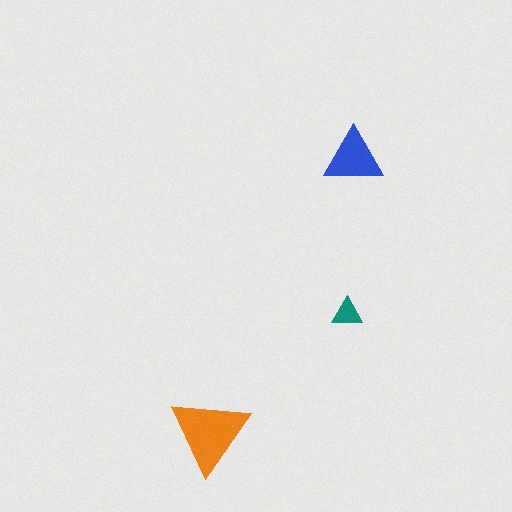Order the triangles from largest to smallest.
the orange one, the blue one, the teal one.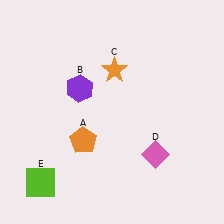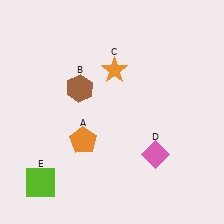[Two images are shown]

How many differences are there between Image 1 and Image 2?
There is 1 difference between the two images.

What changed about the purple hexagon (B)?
In Image 1, B is purple. In Image 2, it changed to brown.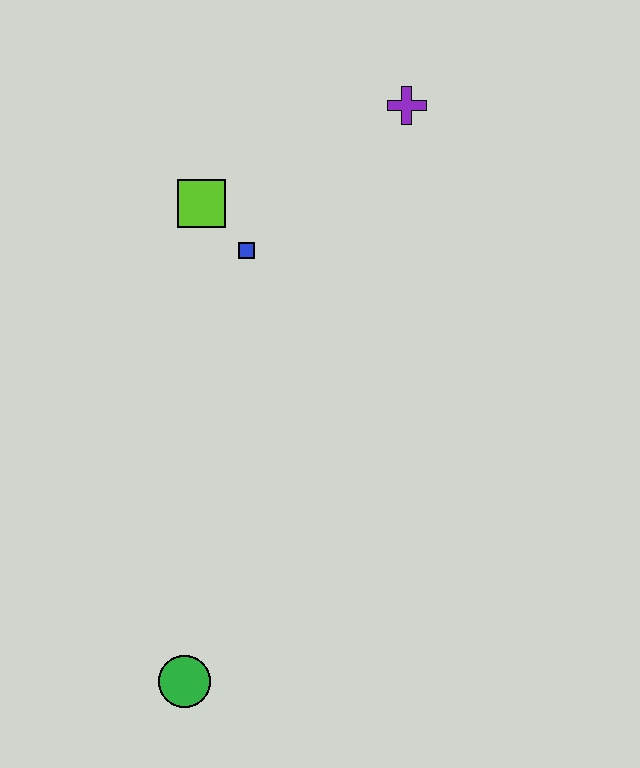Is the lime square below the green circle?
No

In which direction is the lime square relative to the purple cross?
The lime square is to the left of the purple cross.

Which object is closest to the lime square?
The blue square is closest to the lime square.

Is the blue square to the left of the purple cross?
Yes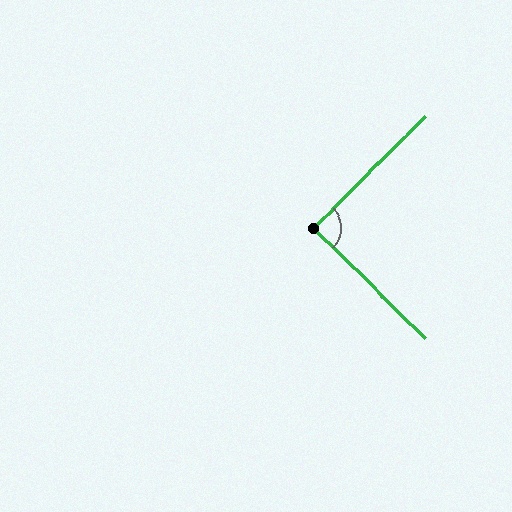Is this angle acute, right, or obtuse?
It is approximately a right angle.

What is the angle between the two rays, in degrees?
Approximately 90 degrees.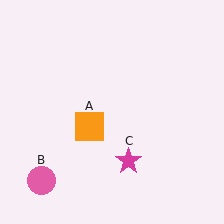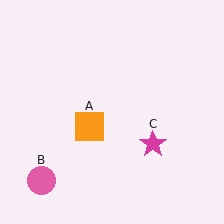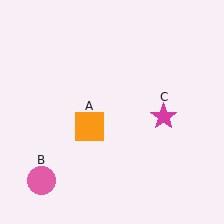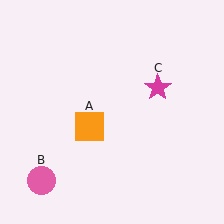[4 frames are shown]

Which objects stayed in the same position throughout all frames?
Orange square (object A) and pink circle (object B) remained stationary.